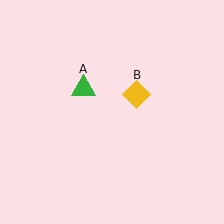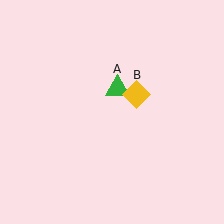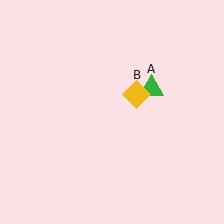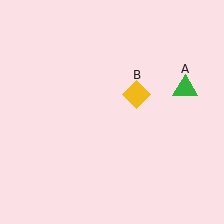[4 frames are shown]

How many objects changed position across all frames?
1 object changed position: green triangle (object A).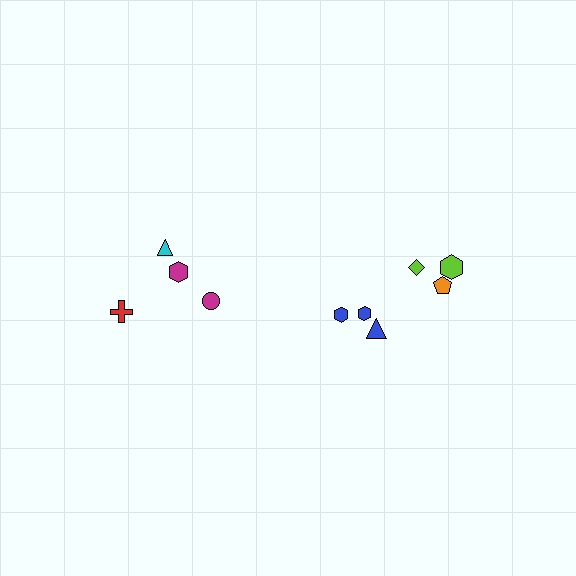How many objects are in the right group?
There are 6 objects.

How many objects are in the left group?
There are 4 objects.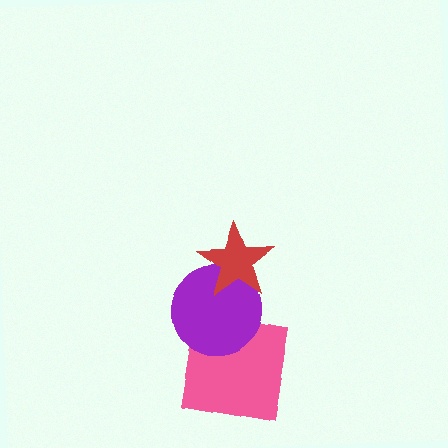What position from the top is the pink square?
The pink square is 3rd from the top.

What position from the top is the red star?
The red star is 1st from the top.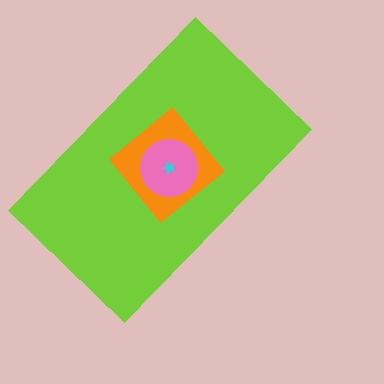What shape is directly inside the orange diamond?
The pink circle.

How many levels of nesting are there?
4.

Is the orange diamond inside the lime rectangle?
Yes.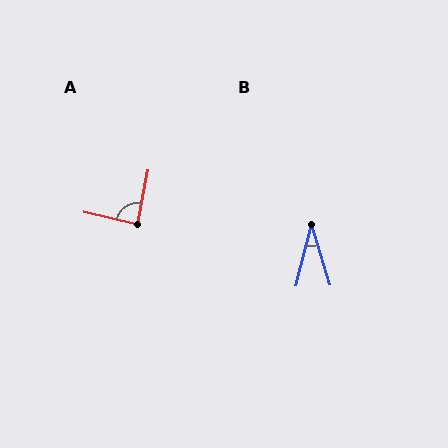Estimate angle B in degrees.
Approximately 32 degrees.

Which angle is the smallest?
B, at approximately 32 degrees.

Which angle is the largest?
A, at approximately 88 degrees.